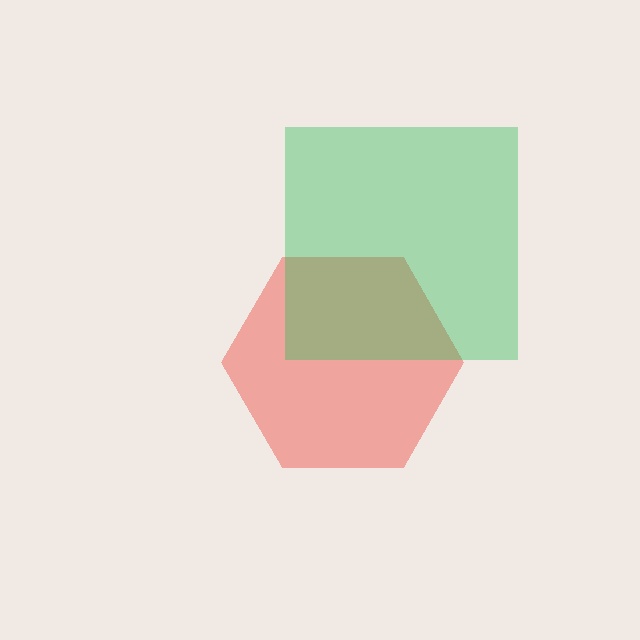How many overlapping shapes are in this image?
There are 2 overlapping shapes in the image.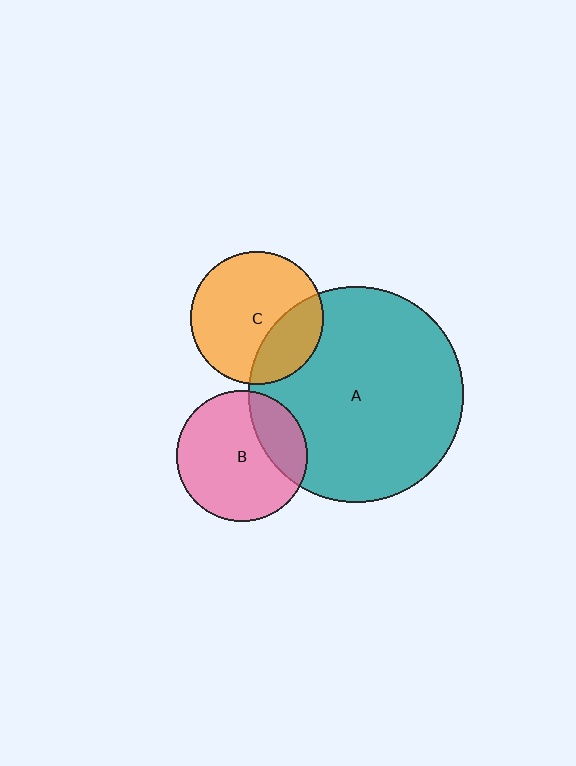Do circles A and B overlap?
Yes.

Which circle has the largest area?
Circle A (teal).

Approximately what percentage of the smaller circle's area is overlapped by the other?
Approximately 25%.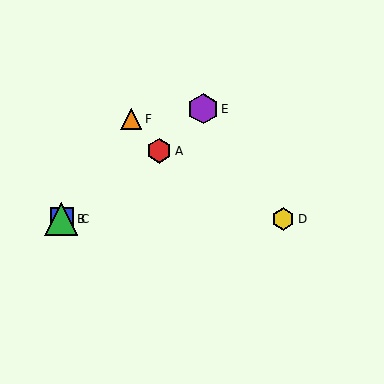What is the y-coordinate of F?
Object F is at y≈119.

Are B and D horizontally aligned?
Yes, both are at y≈219.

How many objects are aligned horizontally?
3 objects (B, C, D) are aligned horizontally.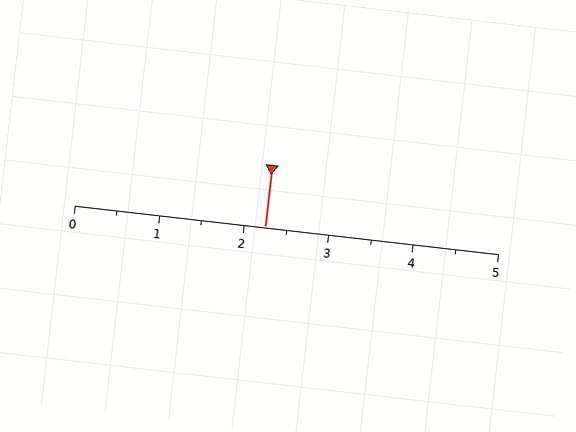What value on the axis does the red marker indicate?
The marker indicates approximately 2.2.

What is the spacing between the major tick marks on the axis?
The major ticks are spaced 1 apart.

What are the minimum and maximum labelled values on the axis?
The axis runs from 0 to 5.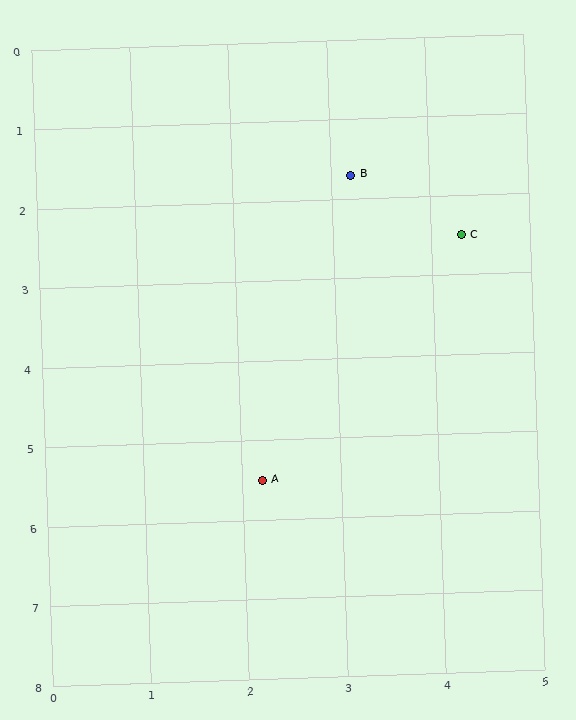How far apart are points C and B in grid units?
Points C and B are about 1.4 grid units apart.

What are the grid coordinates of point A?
Point A is at approximately (2.2, 5.5).